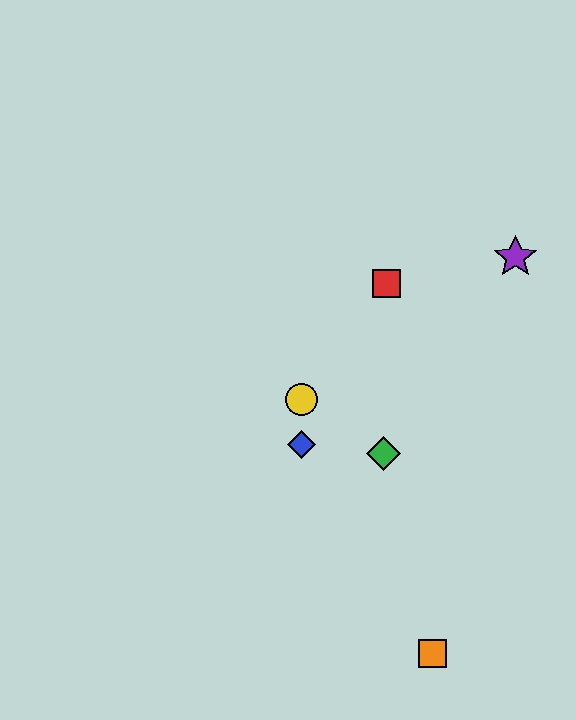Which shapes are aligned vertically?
The blue diamond, the yellow circle are aligned vertically.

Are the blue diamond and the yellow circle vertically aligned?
Yes, both are at x≈302.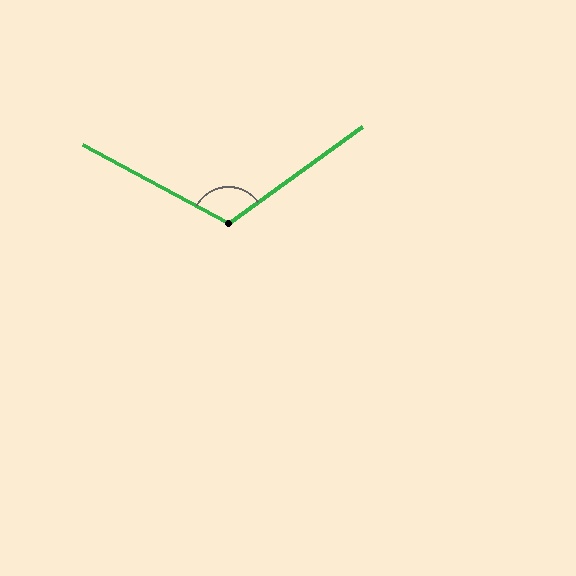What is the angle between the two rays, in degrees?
Approximately 116 degrees.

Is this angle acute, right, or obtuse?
It is obtuse.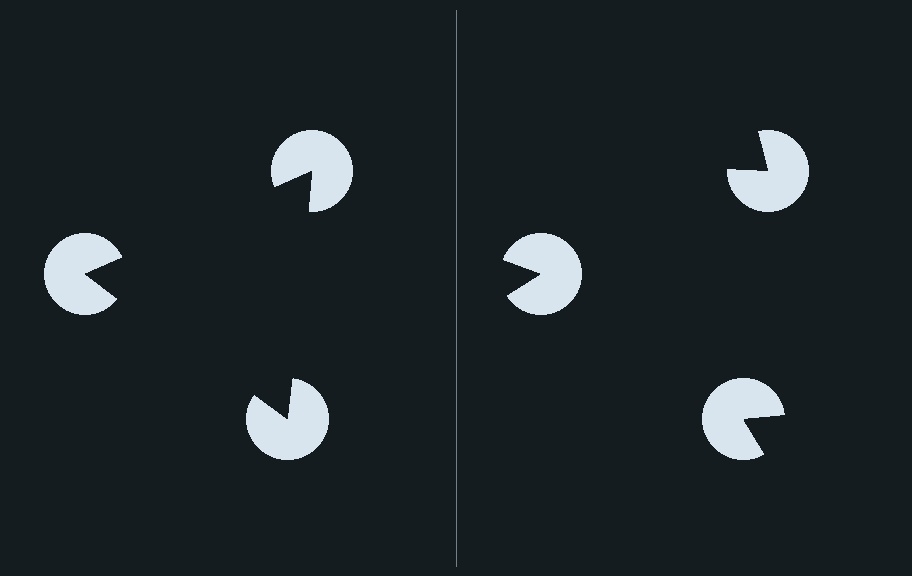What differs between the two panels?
The pac-man discs are positioned identically on both sides; only the wedge orientations differ. On the left they align to a triangle; on the right they are misaligned.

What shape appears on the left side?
An illusory triangle.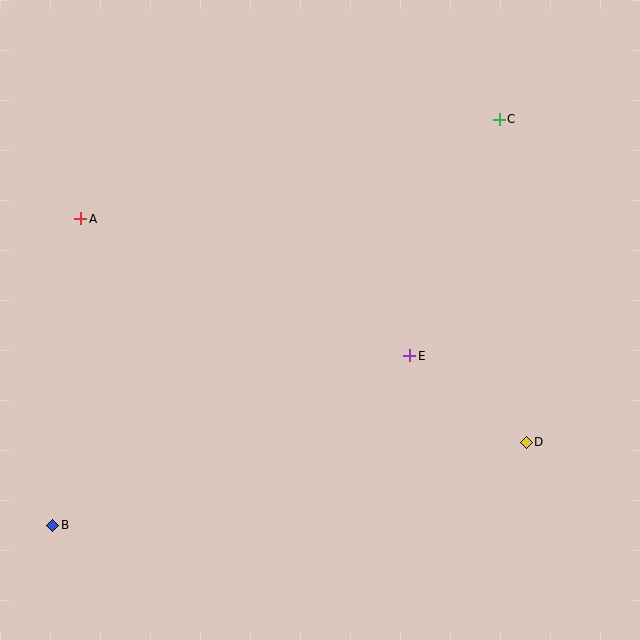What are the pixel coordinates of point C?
Point C is at (499, 119).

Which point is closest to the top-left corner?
Point A is closest to the top-left corner.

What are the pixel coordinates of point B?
Point B is at (53, 525).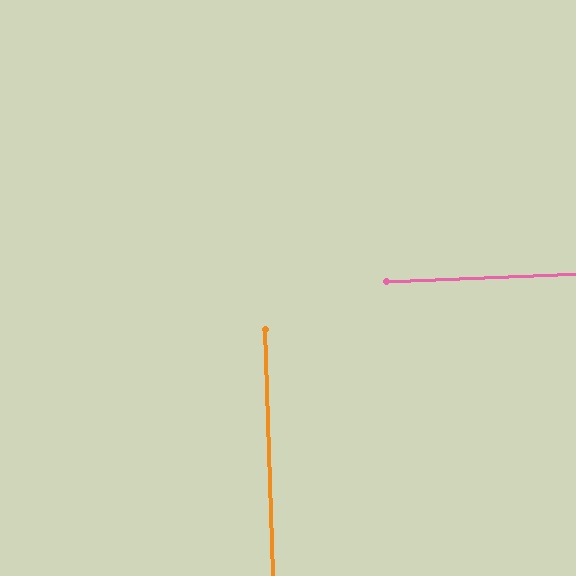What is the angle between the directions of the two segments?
Approximately 90 degrees.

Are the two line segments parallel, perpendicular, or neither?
Perpendicular — they meet at approximately 90°.